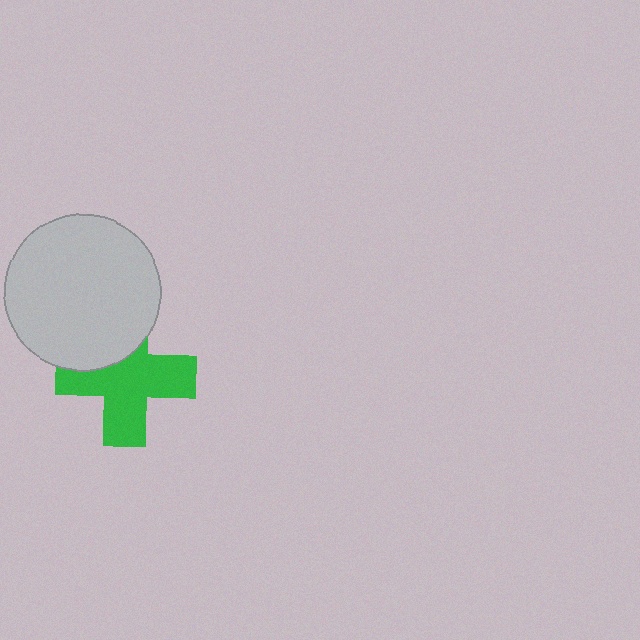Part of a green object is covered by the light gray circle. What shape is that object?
It is a cross.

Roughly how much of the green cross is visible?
Most of it is visible (roughly 70%).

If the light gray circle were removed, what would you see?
You would see the complete green cross.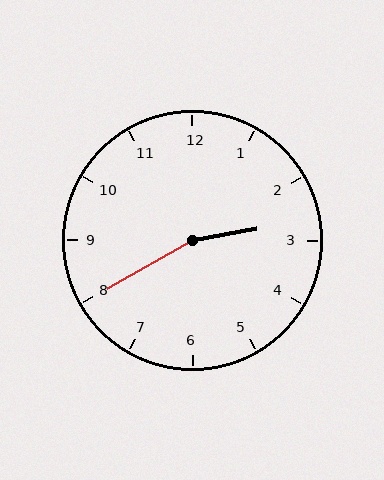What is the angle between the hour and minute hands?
Approximately 160 degrees.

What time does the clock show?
2:40.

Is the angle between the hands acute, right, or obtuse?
It is obtuse.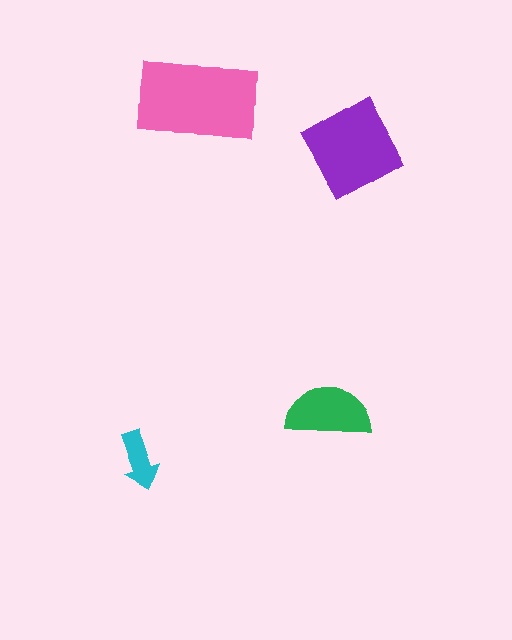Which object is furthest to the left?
The cyan arrow is leftmost.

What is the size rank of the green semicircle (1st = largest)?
3rd.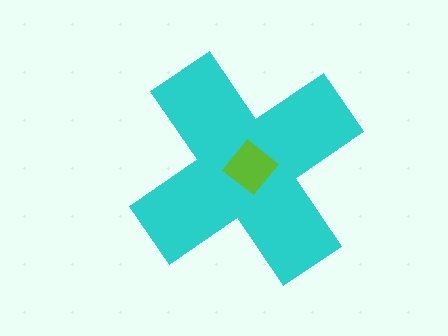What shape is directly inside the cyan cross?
The lime diamond.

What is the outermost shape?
The cyan cross.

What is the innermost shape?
The lime diamond.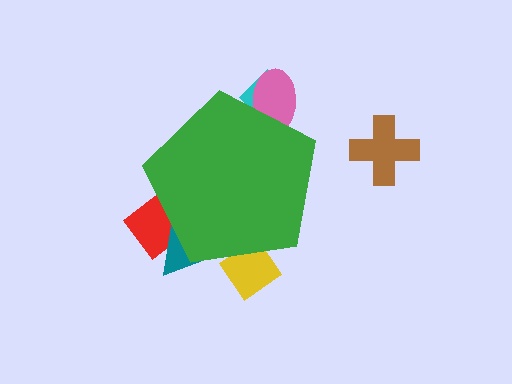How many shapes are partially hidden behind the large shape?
5 shapes are partially hidden.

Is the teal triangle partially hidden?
Yes, the teal triangle is partially hidden behind the green pentagon.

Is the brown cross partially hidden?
No, the brown cross is fully visible.